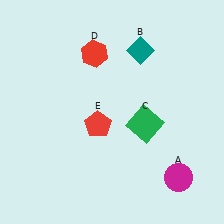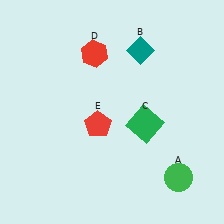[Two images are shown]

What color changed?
The circle (A) changed from magenta in Image 1 to green in Image 2.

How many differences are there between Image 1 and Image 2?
There is 1 difference between the two images.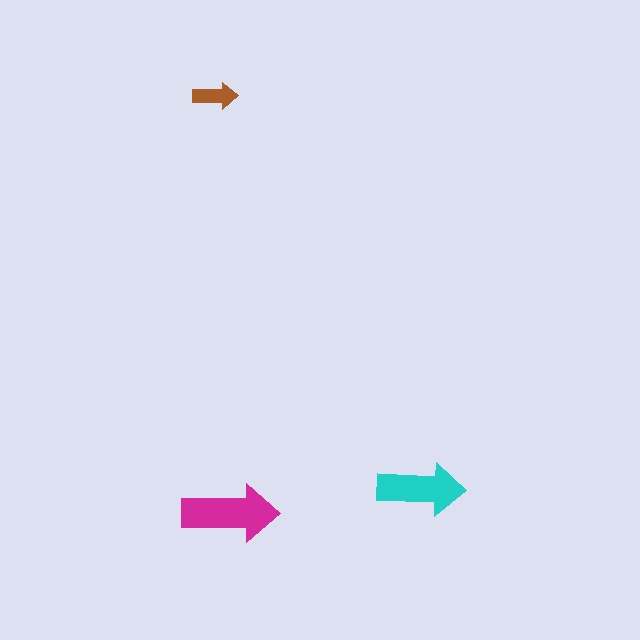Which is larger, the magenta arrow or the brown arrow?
The magenta one.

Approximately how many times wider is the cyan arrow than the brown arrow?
About 2 times wider.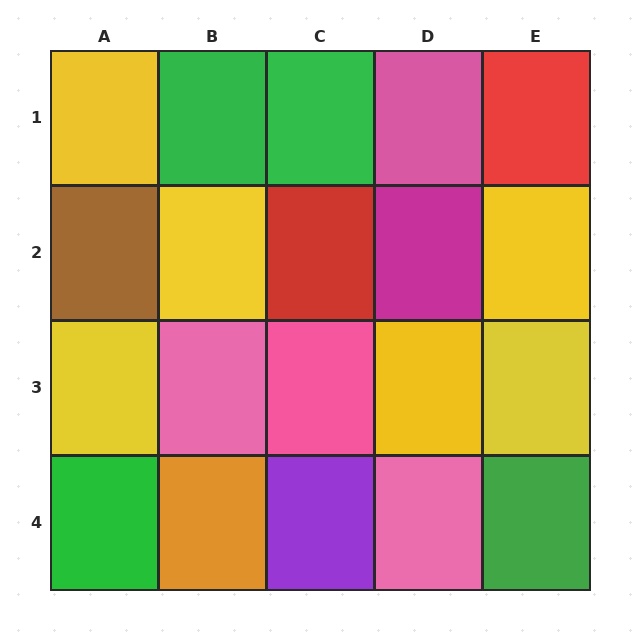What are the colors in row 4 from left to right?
Green, orange, purple, pink, green.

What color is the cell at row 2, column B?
Yellow.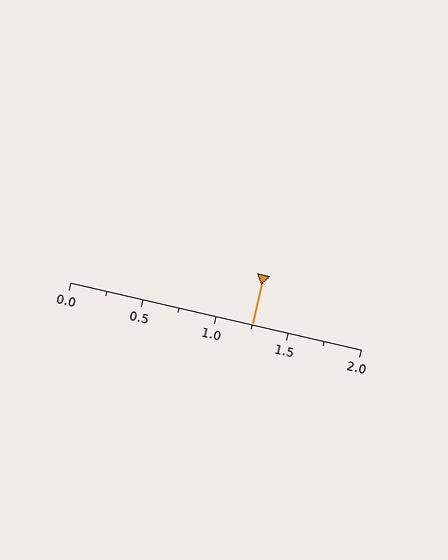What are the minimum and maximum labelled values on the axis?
The axis runs from 0.0 to 2.0.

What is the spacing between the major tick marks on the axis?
The major ticks are spaced 0.5 apart.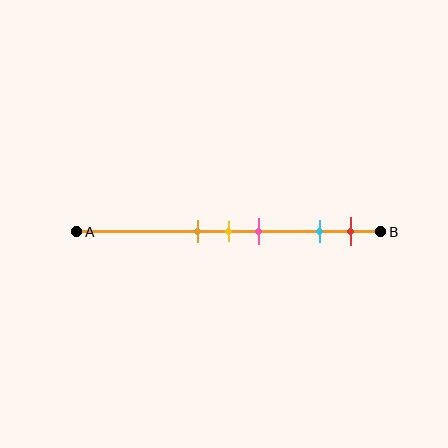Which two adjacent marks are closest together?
The orange and yellow marks are the closest adjacent pair.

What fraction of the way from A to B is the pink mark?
The pink mark is approximately 60% (0.6) of the way from A to B.